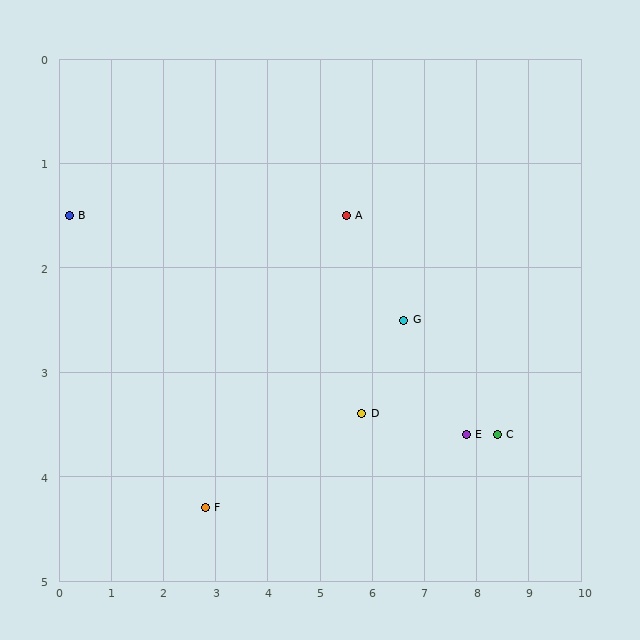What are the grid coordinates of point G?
Point G is at approximately (6.6, 2.5).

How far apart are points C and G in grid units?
Points C and G are about 2.1 grid units apart.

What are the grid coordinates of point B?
Point B is at approximately (0.2, 1.5).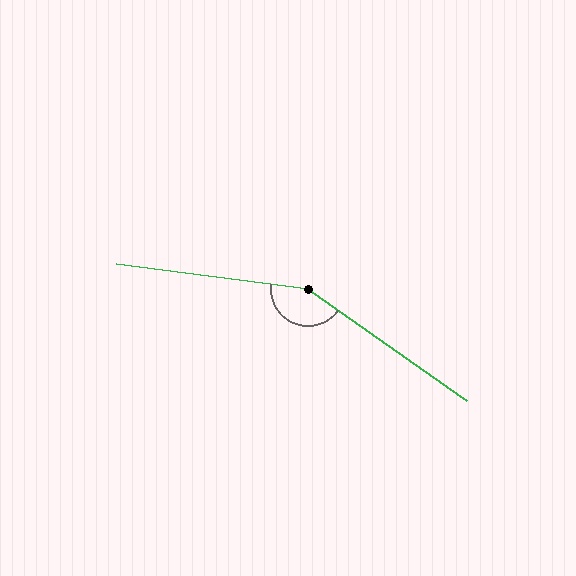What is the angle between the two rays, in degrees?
Approximately 152 degrees.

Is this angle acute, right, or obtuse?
It is obtuse.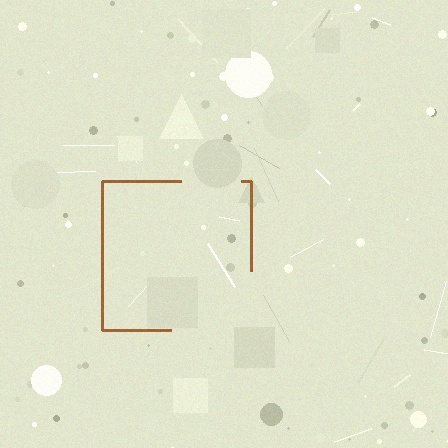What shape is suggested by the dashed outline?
The dashed outline suggests a square.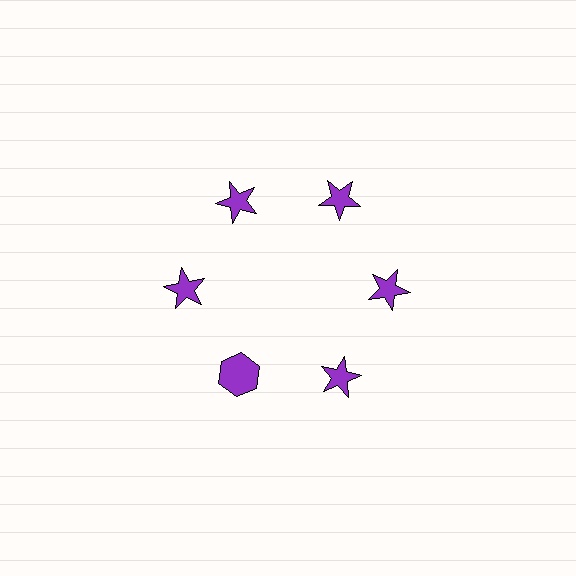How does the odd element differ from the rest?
It has a different shape: hexagon instead of star.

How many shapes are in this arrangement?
There are 6 shapes arranged in a ring pattern.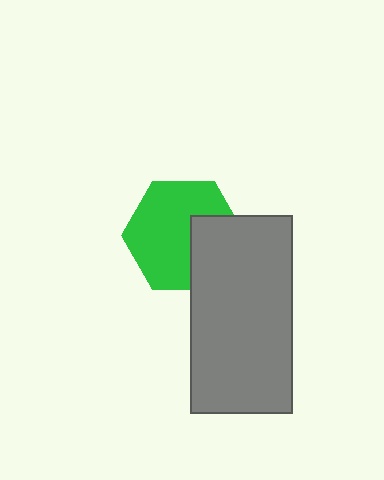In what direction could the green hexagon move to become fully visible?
The green hexagon could move left. That would shift it out from behind the gray rectangle entirely.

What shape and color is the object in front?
The object in front is a gray rectangle.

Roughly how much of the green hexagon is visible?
Most of it is visible (roughly 68%).